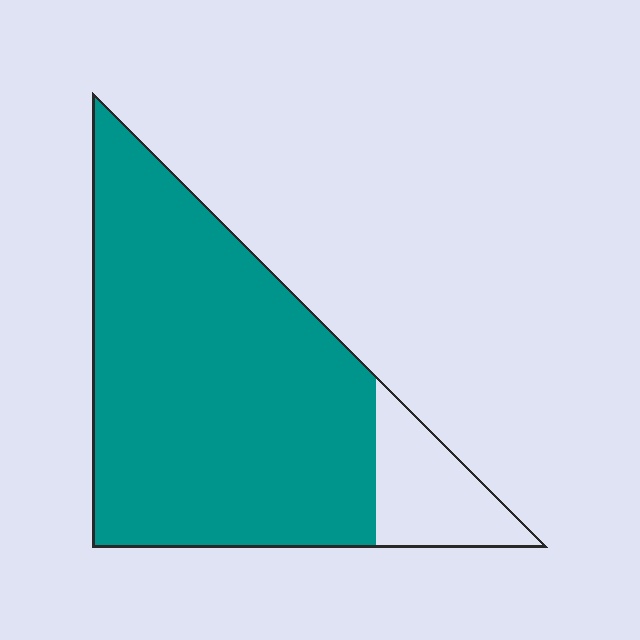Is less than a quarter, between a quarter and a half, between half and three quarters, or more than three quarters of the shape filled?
More than three quarters.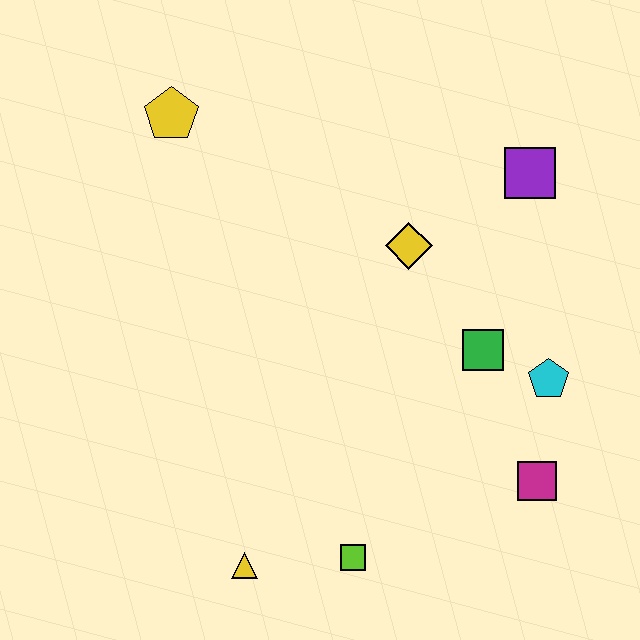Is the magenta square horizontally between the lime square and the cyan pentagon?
Yes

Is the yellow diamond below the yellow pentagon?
Yes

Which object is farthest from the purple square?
The yellow triangle is farthest from the purple square.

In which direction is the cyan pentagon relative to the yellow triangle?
The cyan pentagon is to the right of the yellow triangle.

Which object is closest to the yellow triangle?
The lime square is closest to the yellow triangle.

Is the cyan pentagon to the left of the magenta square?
No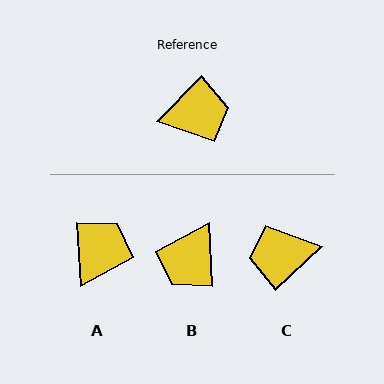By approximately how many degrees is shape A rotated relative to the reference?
Approximately 48 degrees counter-clockwise.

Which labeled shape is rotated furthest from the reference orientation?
C, about 178 degrees away.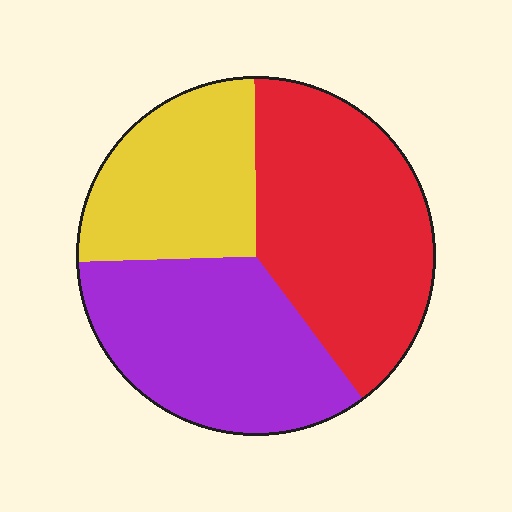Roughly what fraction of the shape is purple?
Purple covers roughly 35% of the shape.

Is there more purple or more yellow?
Purple.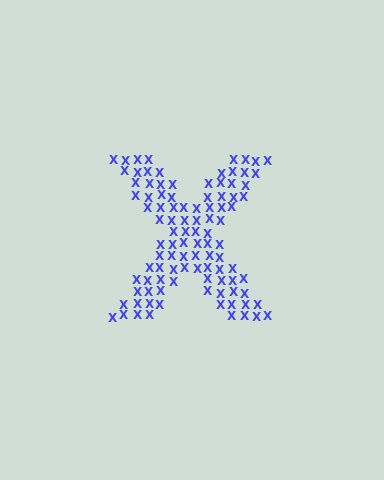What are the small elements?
The small elements are letter X's.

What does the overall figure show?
The overall figure shows the letter X.